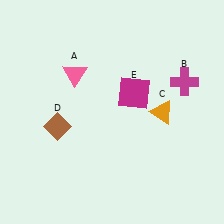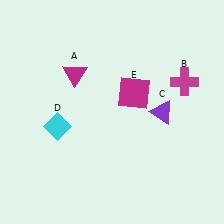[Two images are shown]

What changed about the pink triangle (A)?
In Image 1, A is pink. In Image 2, it changed to magenta.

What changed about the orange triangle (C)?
In Image 1, C is orange. In Image 2, it changed to purple.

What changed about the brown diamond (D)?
In Image 1, D is brown. In Image 2, it changed to cyan.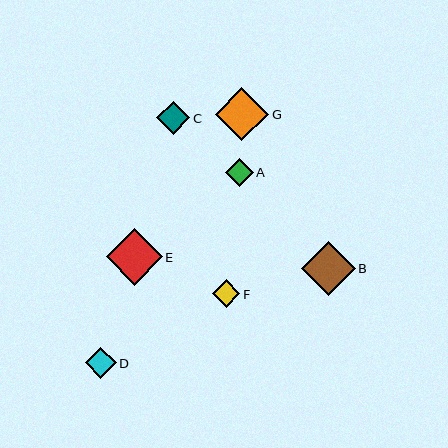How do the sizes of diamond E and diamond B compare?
Diamond E and diamond B are approximately the same size.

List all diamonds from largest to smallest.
From largest to smallest: E, B, G, C, D, A, F.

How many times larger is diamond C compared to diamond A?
Diamond C is approximately 1.2 times the size of diamond A.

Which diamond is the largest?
Diamond E is the largest with a size of approximately 56 pixels.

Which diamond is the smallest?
Diamond F is the smallest with a size of approximately 27 pixels.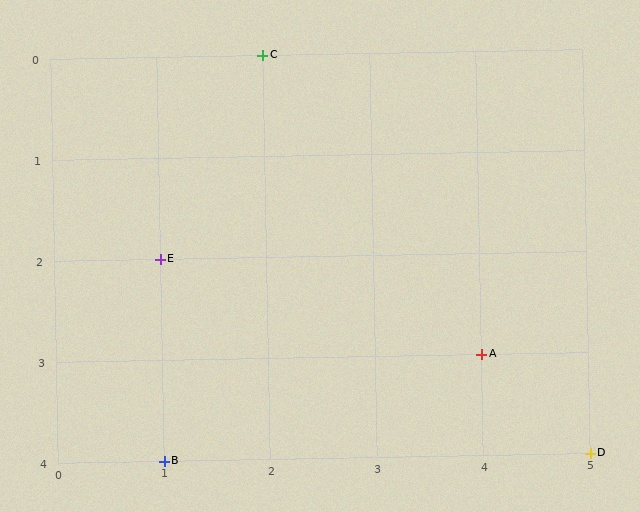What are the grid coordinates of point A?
Point A is at grid coordinates (4, 3).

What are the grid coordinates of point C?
Point C is at grid coordinates (2, 0).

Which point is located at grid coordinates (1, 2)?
Point E is at (1, 2).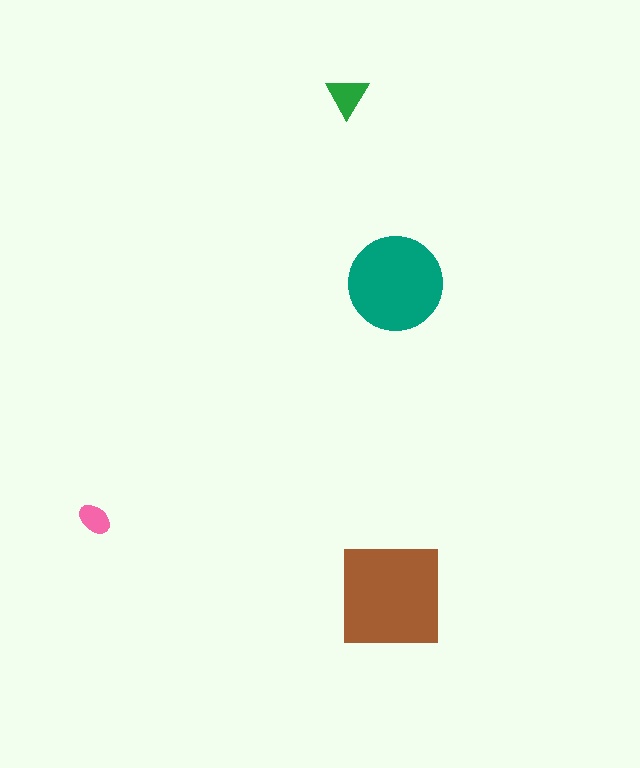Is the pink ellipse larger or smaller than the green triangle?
Smaller.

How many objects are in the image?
There are 4 objects in the image.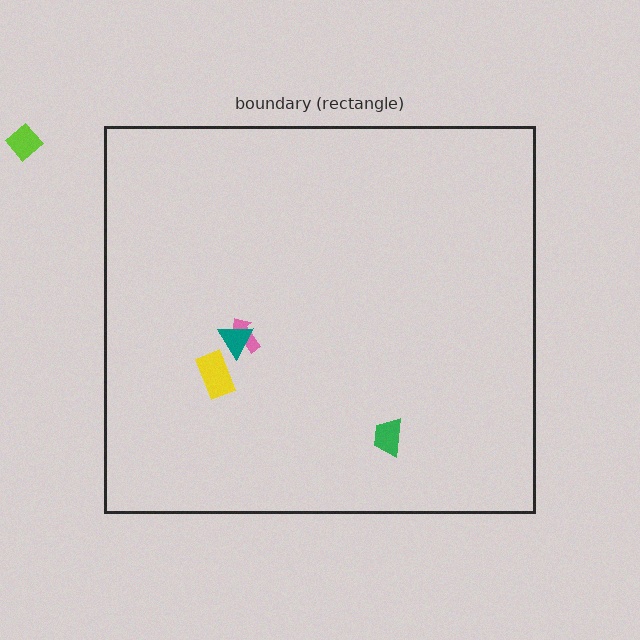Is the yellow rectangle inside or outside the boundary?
Inside.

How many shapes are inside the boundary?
4 inside, 1 outside.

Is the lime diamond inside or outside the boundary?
Outside.